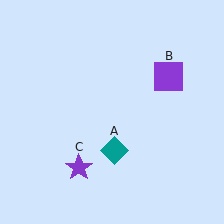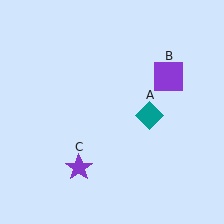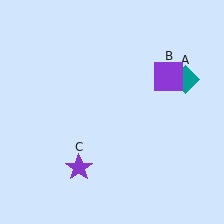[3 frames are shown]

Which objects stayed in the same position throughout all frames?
Purple square (object B) and purple star (object C) remained stationary.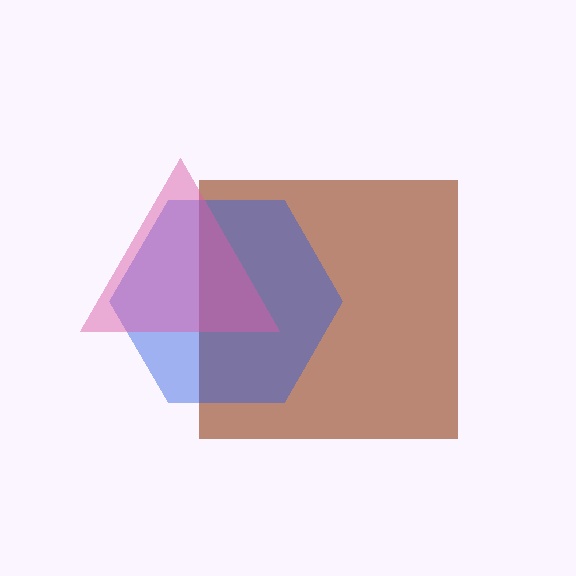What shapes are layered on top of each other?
The layered shapes are: a brown square, a blue hexagon, a pink triangle.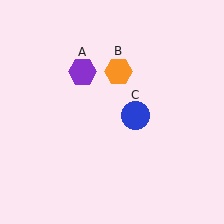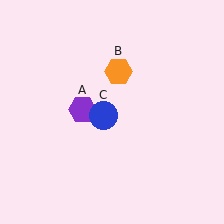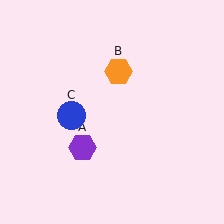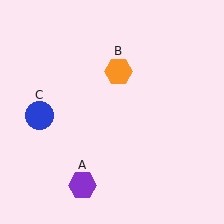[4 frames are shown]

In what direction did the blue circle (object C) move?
The blue circle (object C) moved left.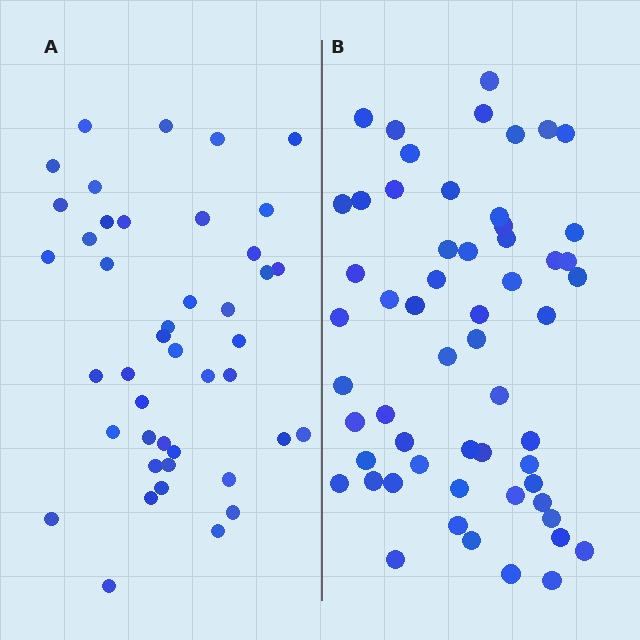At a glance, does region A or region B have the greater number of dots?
Region B (the right region) has more dots.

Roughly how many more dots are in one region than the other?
Region B has approximately 15 more dots than region A.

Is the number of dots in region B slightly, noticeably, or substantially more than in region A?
Region B has noticeably more, but not dramatically so. The ratio is roughly 1.3 to 1.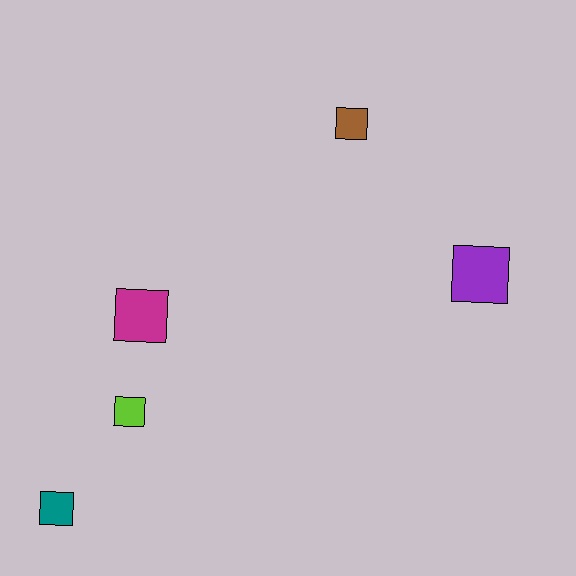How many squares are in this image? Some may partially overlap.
There are 5 squares.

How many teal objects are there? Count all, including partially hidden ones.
There is 1 teal object.